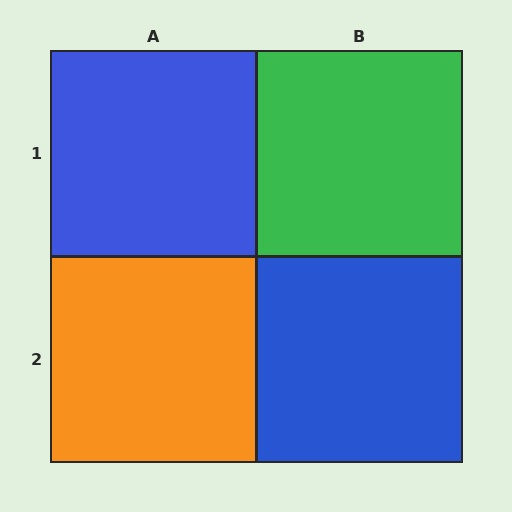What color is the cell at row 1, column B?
Green.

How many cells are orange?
1 cell is orange.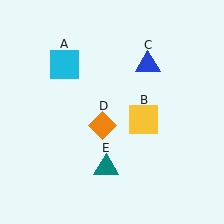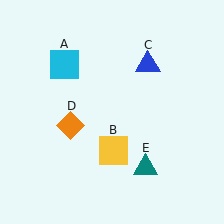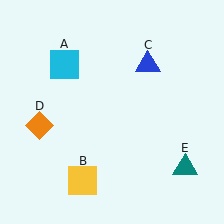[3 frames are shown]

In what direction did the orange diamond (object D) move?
The orange diamond (object D) moved left.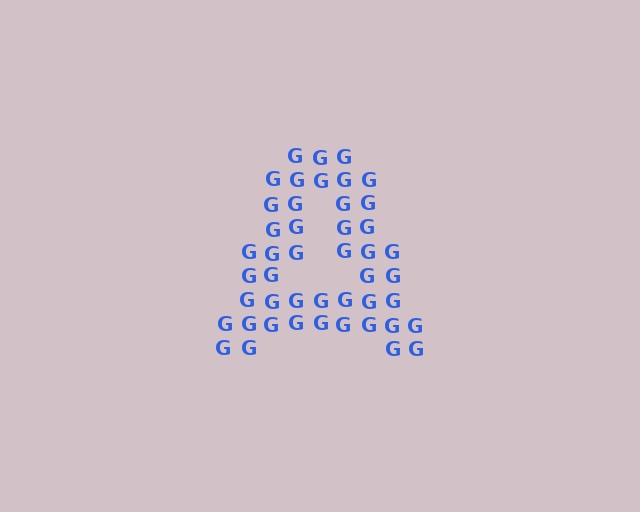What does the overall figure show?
The overall figure shows the letter A.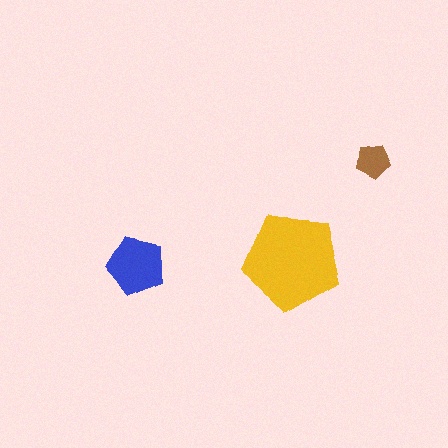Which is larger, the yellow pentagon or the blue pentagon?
The yellow one.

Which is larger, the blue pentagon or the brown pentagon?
The blue one.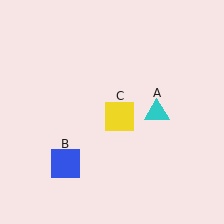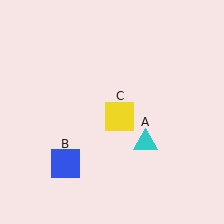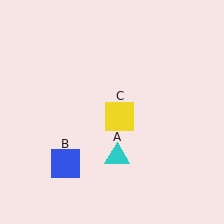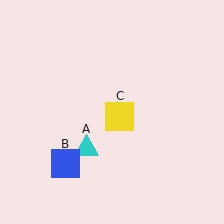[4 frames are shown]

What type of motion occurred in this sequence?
The cyan triangle (object A) rotated clockwise around the center of the scene.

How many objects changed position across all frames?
1 object changed position: cyan triangle (object A).